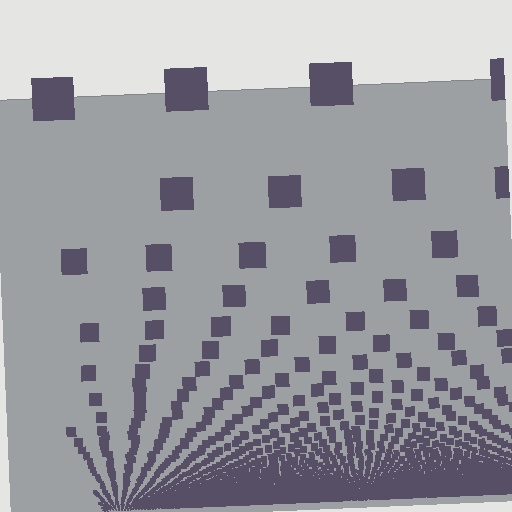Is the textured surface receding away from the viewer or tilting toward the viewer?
The surface appears to tilt toward the viewer. Texture elements get larger and sparser toward the top.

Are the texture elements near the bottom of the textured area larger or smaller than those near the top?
Smaller. The gradient is inverted — elements near the bottom are smaller and denser.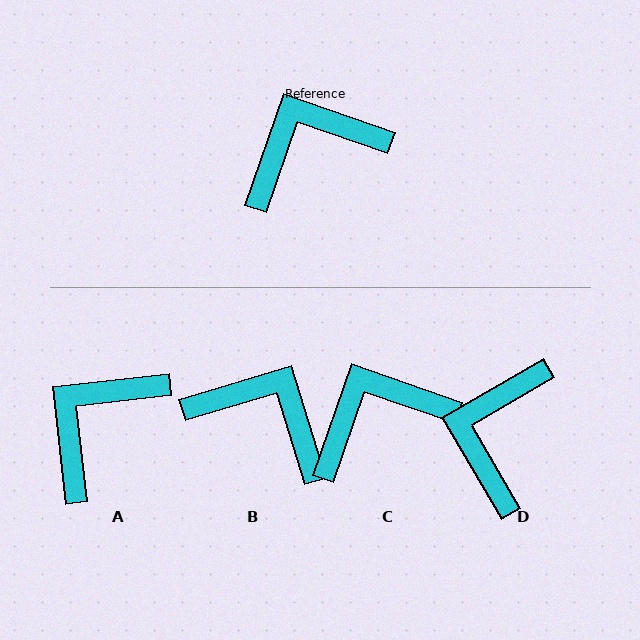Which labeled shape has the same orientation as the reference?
C.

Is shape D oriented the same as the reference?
No, it is off by about 49 degrees.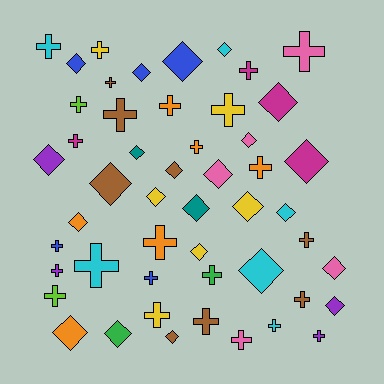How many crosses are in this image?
There are 26 crosses.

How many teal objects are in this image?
There are 2 teal objects.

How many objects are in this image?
There are 50 objects.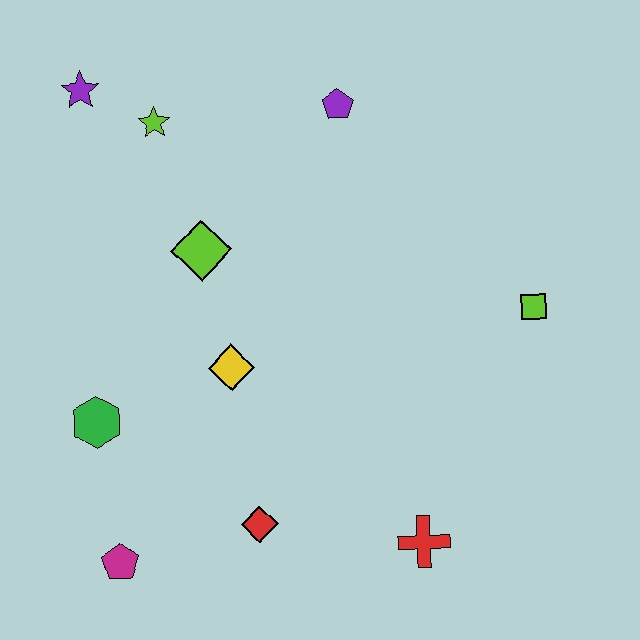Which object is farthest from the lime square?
The purple star is farthest from the lime square.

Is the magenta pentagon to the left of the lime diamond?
Yes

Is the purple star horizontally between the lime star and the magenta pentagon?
No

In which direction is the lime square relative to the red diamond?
The lime square is to the right of the red diamond.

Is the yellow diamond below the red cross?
No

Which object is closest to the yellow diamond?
The lime diamond is closest to the yellow diamond.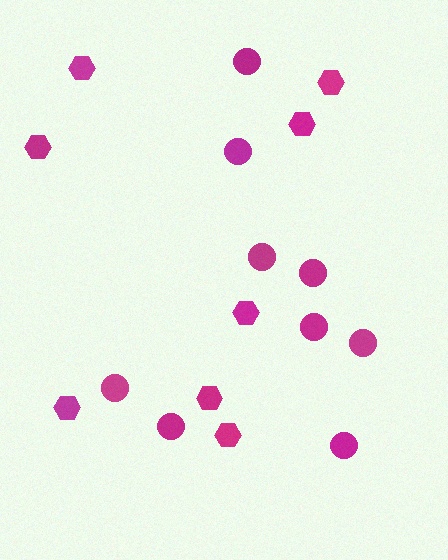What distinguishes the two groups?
There are 2 groups: one group of circles (9) and one group of hexagons (8).